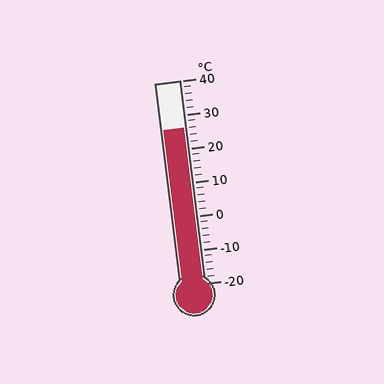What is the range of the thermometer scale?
The thermometer scale ranges from -20°C to 40°C.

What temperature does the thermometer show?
The thermometer shows approximately 26°C.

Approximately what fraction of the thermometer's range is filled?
The thermometer is filled to approximately 75% of its range.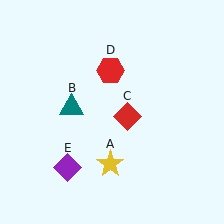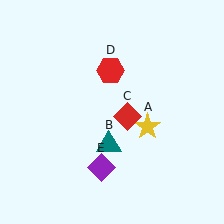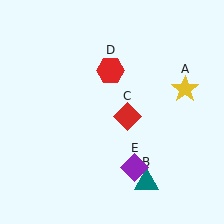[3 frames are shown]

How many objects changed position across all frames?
3 objects changed position: yellow star (object A), teal triangle (object B), purple diamond (object E).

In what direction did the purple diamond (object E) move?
The purple diamond (object E) moved right.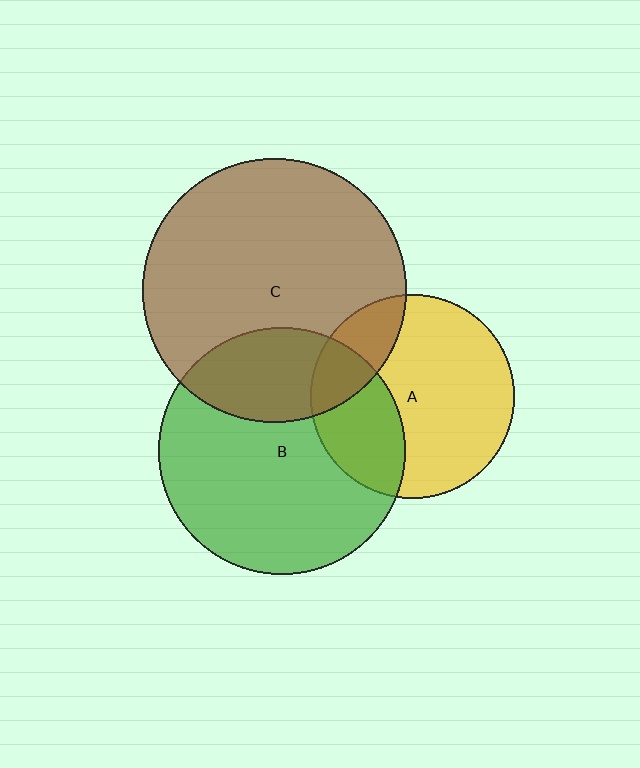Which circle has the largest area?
Circle C (brown).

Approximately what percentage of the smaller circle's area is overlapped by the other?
Approximately 25%.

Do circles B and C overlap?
Yes.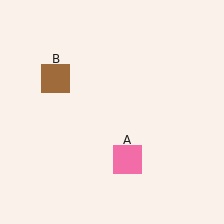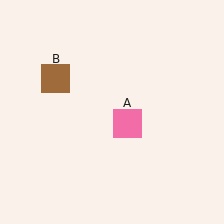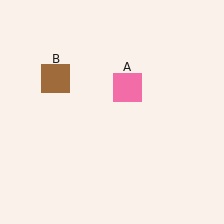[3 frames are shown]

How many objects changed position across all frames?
1 object changed position: pink square (object A).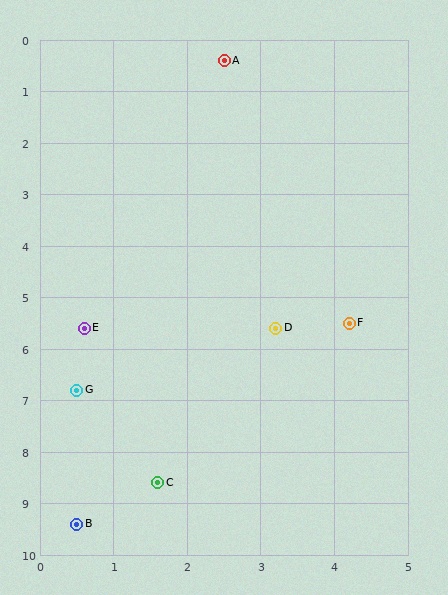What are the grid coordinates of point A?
Point A is at approximately (2.5, 0.4).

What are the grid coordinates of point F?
Point F is at approximately (4.2, 5.5).